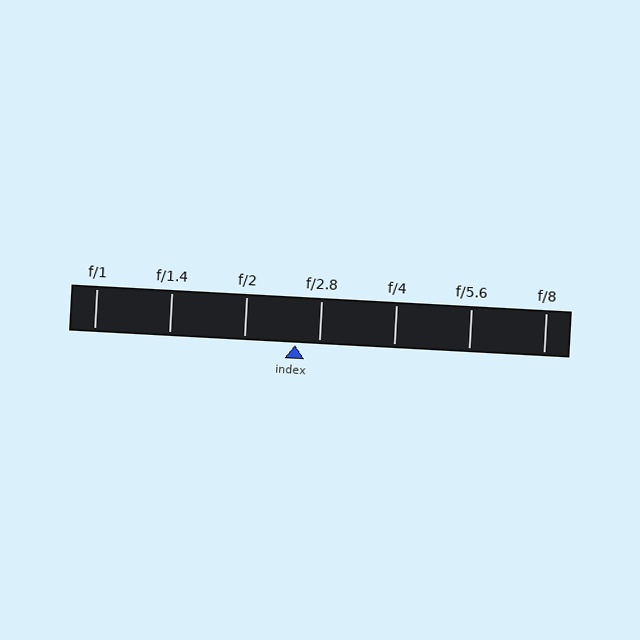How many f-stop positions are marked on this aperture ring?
There are 7 f-stop positions marked.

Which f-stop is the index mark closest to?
The index mark is closest to f/2.8.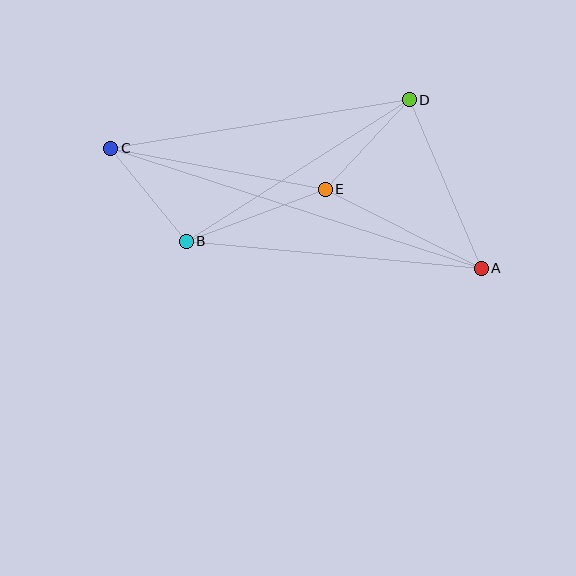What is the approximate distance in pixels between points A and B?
The distance between A and B is approximately 296 pixels.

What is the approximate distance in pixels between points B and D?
The distance between B and D is approximately 264 pixels.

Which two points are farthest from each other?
Points A and C are farthest from each other.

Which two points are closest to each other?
Points B and C are closest to each other.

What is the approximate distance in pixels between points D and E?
The distance between D and E is approximately 123 pixels.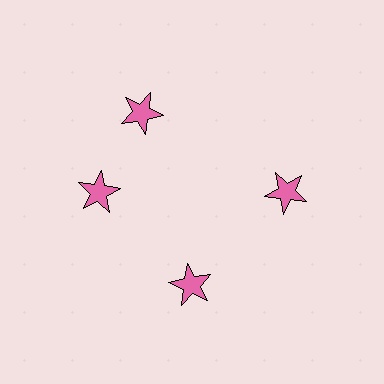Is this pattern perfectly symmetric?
No. The 4 pink stars are arranged in a ring, but one element near the 12 o'clock position is rotated out of alignment along the ring, breaking the 4-fold rotational symmetry.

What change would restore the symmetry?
The symmetry would be restored by rotating it back into even spacing with its neighbors so that all 4 stars sit at equal angles and equal distance from the center.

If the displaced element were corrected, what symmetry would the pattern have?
It would have 4-fold rotational symmetry — the pattern would map onto itself every 90 degrees.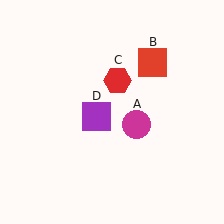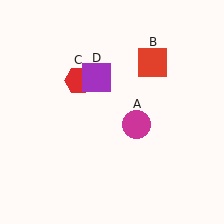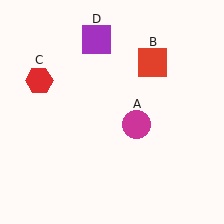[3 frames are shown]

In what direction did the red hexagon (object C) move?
The red hexagon (object C) moved left.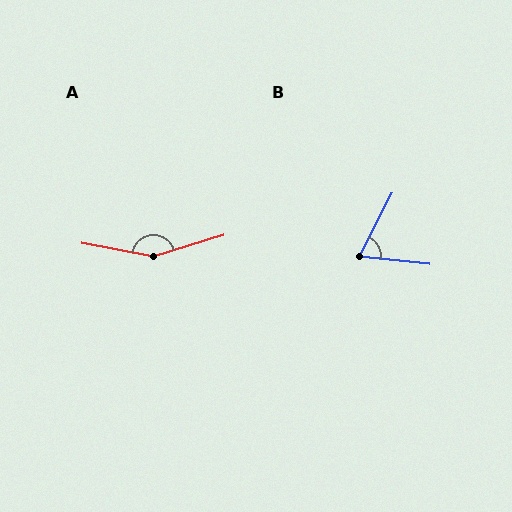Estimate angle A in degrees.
Approximately 152 degrees.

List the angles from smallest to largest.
B (69°), A (152°).